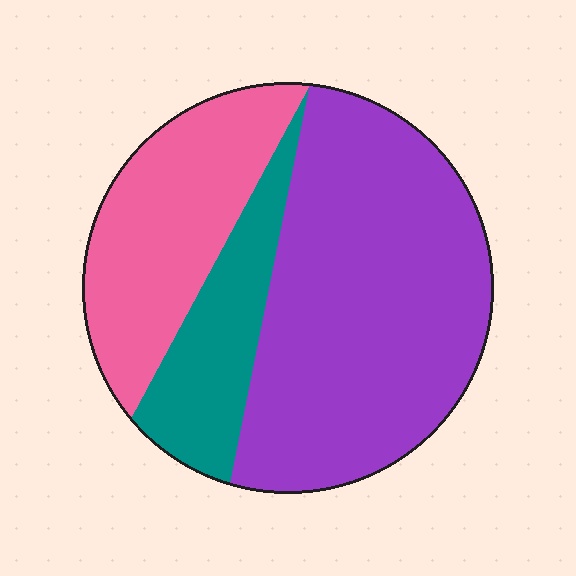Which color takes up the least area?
Teal, at roughly 15%.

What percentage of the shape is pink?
Pink covers 27% of the shape.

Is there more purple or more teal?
Purple.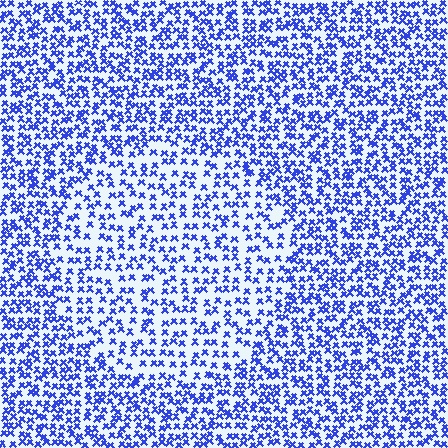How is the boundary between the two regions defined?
The boundary is defined by a change in element density (approximately 1.6x ratio). All elements are the same color, size, and shape.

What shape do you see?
I see a circle.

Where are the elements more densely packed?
The elements are more densely packed outside the circle boundary.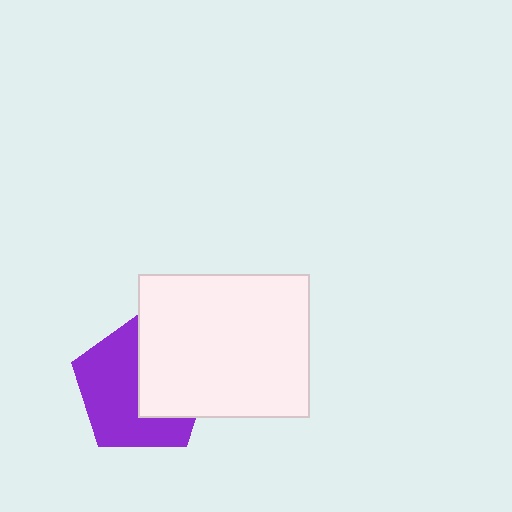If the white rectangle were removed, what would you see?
You would see the complete purple pentagon.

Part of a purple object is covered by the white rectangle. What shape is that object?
It is a pentagon.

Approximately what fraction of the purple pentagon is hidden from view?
Roughly 43% of the purple pentagon is hidden behind the white rectangle.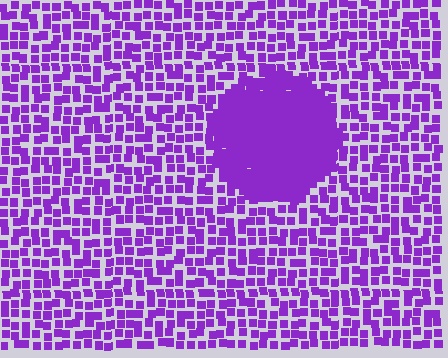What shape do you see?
I see a circle.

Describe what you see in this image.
The image contains small purple elements arranged at two different densities. A circle-shaped region is visible where the elements are more densely packed than the surrounding area.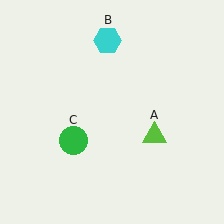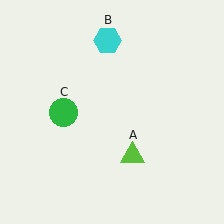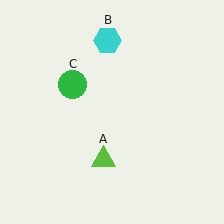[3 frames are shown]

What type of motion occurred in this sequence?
The lime triangle (object A), green circle (object C) rotated clockwise around the center of the scene.